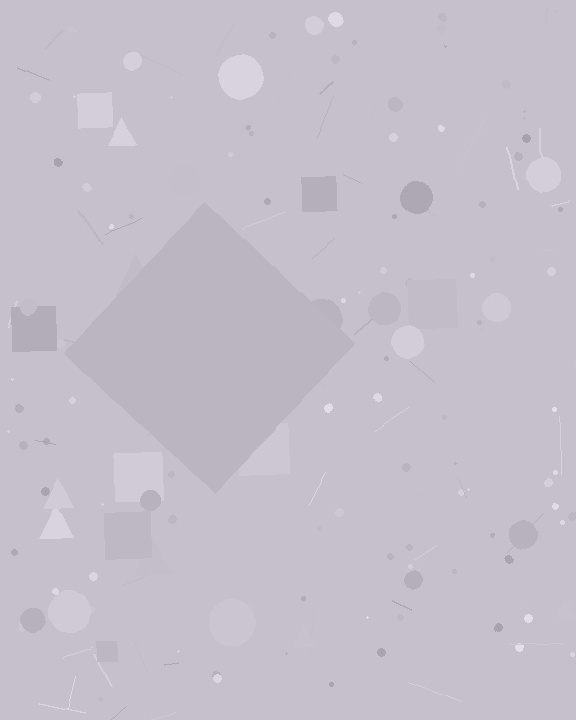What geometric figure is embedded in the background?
A diamond is embedded in the background.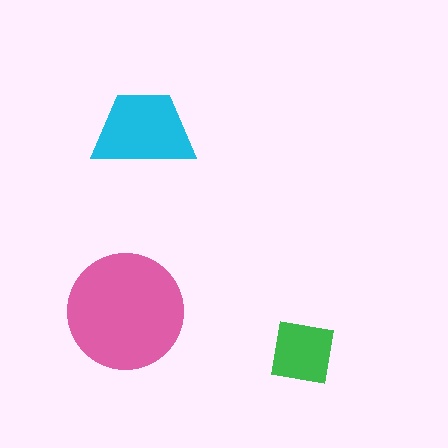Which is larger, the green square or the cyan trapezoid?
The cyan trapezoid.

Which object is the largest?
The pink circle.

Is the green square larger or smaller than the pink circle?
Smaller.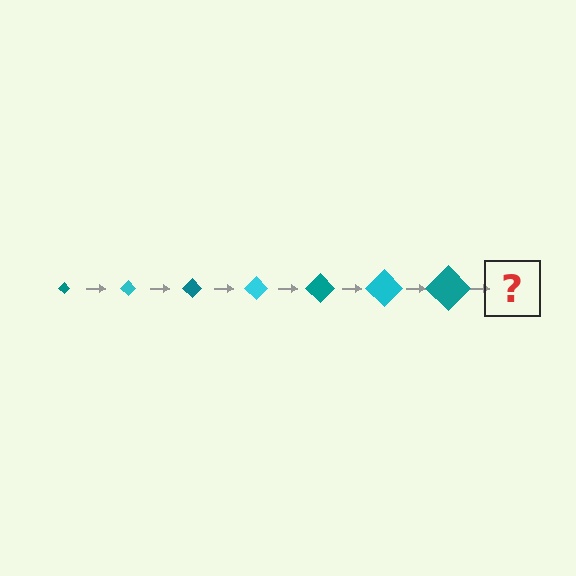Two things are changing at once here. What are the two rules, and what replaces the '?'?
The two rules are that the diamond grows larger each step and the color cycles through teal and cyan. The '?' should be a cyan diamond, larger than the previous one.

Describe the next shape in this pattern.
It should be a cyan diamond, larger than the previous one.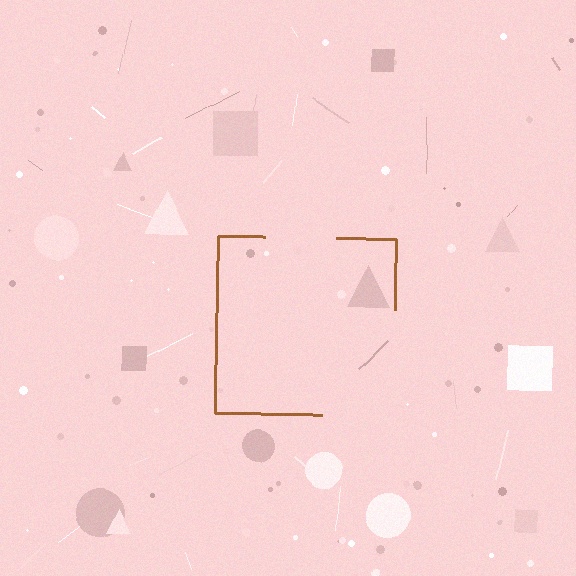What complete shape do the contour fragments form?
The contour fragments form a square.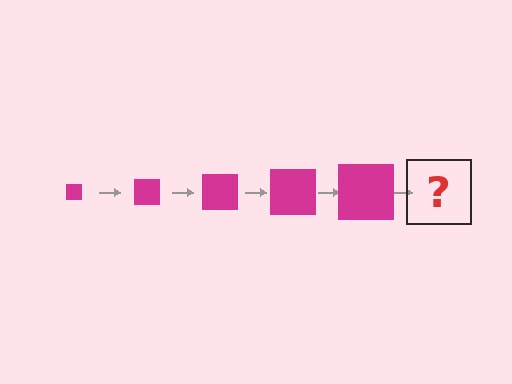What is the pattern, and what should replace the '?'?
The pattern is that the square gets progressively larger each step. The '?' should be a magenta square, larger than the previous one.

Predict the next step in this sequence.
The next step is a magenta square, larger than the previous one.